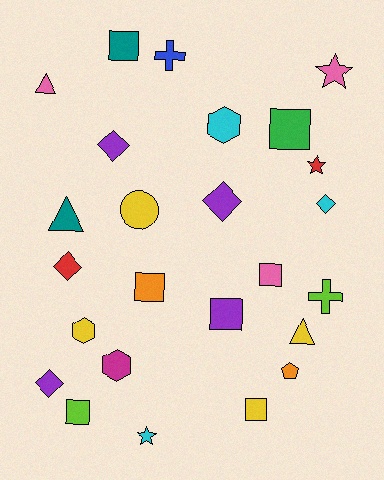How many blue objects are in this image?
There is 1 blue object.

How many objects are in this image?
There are 25 objects.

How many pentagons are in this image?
There is 1 pentagon.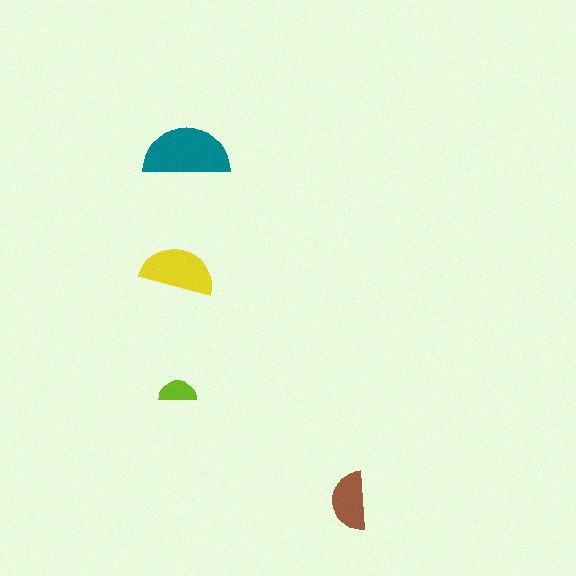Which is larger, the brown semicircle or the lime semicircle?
The brown one.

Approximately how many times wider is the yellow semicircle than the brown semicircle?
About 1.5 times wider.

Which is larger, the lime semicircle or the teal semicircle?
The teal one.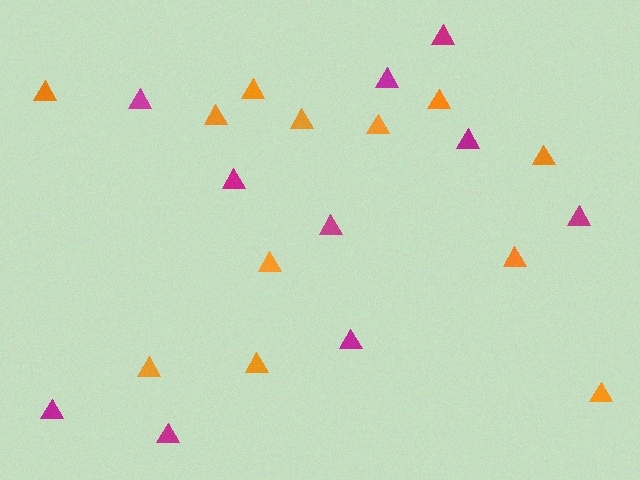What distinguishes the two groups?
There are 2 groups: one group of magenta triangles (10) and one group of orange triangles (12).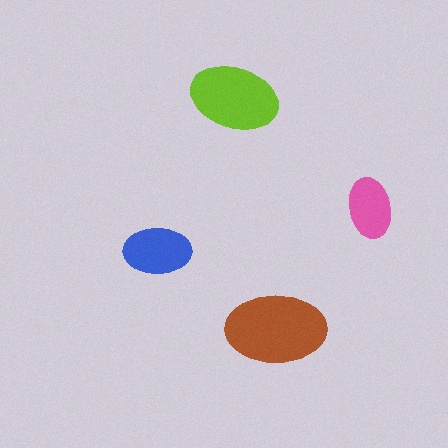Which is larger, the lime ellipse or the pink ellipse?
The lime one.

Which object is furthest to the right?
The pink ellipse is rightmost.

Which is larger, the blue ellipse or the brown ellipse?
The brown one.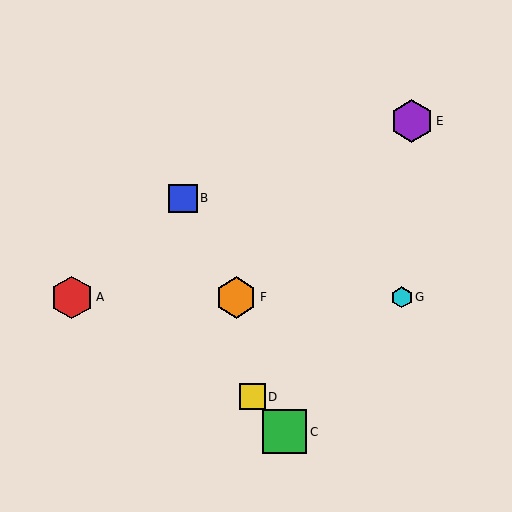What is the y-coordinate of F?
Object F is at y≈297.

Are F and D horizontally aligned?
No, F is at y≈297 and D is at y≈397.